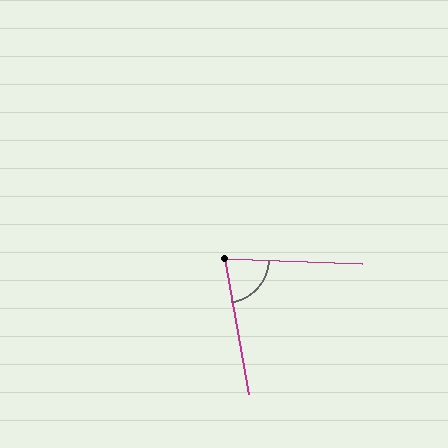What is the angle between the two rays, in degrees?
Approximately 78 degrees.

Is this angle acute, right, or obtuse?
It is acute.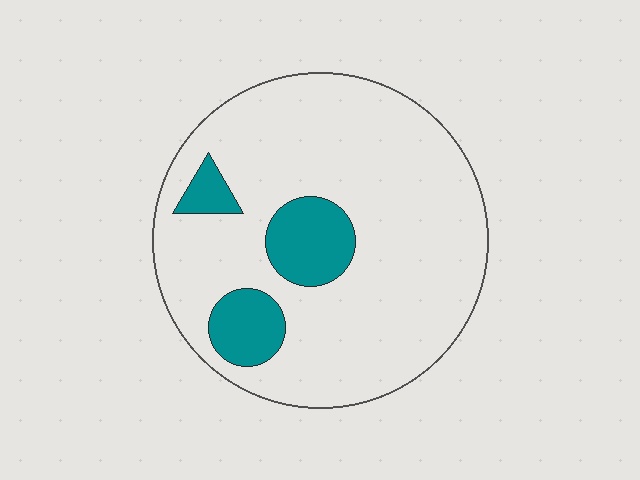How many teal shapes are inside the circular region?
3.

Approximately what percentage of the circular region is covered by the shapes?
Approximately 15%.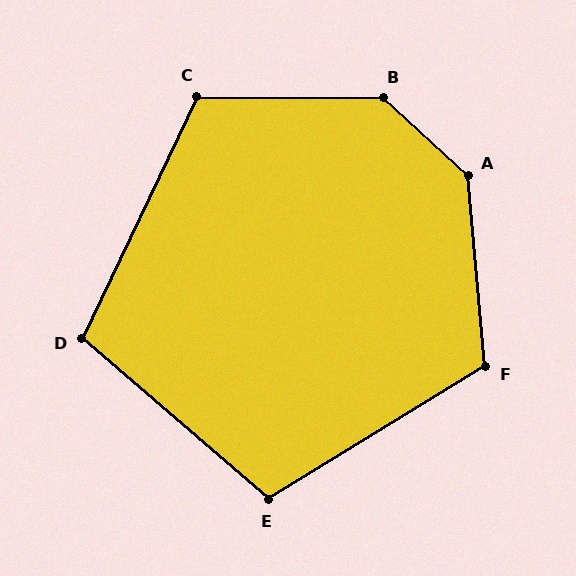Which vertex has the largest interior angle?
B, at approximately 138 degrees.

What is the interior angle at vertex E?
Approximately 108 degrees (obtuse).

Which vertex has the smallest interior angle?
D, at approximately 105 degrees.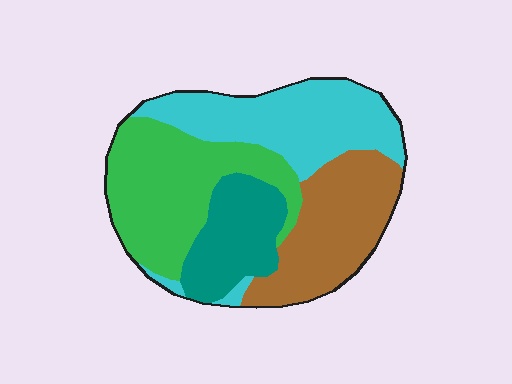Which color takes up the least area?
Teal, at roughly 15%.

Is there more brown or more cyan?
Cyan.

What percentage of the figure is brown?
Brown covers about 25% of the figure.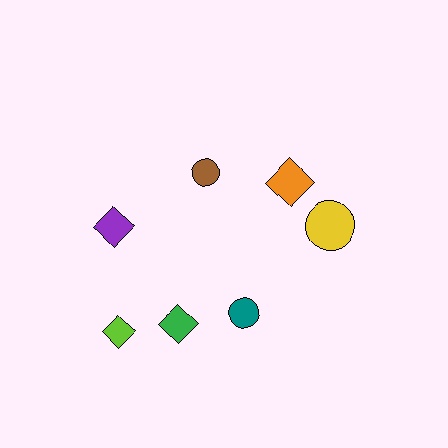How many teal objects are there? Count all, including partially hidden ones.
There is 1 teal object.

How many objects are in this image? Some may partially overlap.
There are 7 objects.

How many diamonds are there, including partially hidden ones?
There are 4 diamonds.